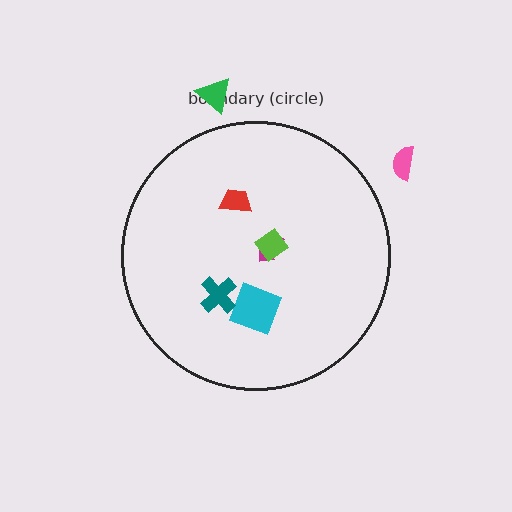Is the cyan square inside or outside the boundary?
Inside.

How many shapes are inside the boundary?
5 inside, 2 outside.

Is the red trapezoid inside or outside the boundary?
Inside.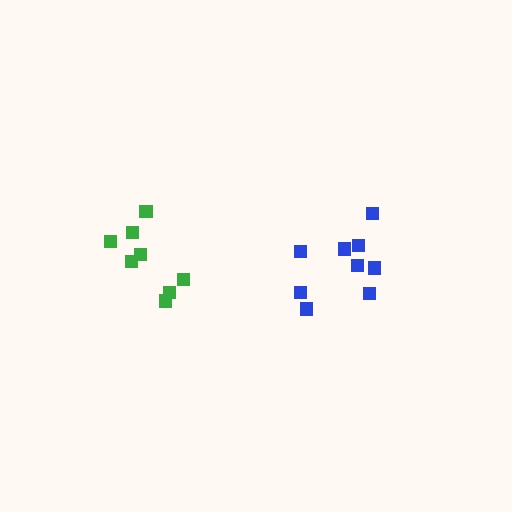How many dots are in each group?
Group 1: 9 dots, Group 2: 8 dots (17 total).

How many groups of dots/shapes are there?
There are 2 groups.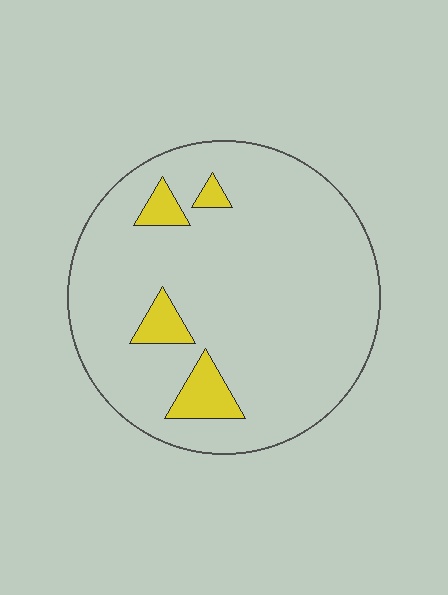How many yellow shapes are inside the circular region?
4.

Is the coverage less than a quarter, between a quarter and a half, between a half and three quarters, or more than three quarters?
Less than a quarter.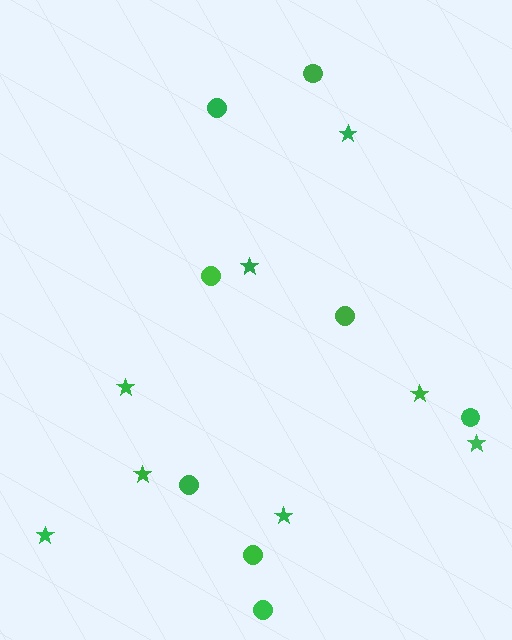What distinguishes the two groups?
There are 2 groups: one group of stars (8) and one group of circles (8).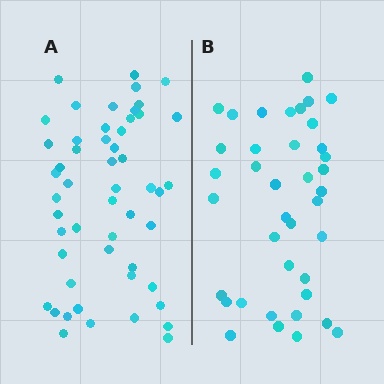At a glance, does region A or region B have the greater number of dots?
Region A (the left region) has more dots.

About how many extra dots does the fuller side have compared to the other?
Region A has approximately 15 more dots than region B.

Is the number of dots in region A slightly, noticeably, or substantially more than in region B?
Region A has noticeably more, but not dramatically so. The ratio is roughly 1.3 to 1.